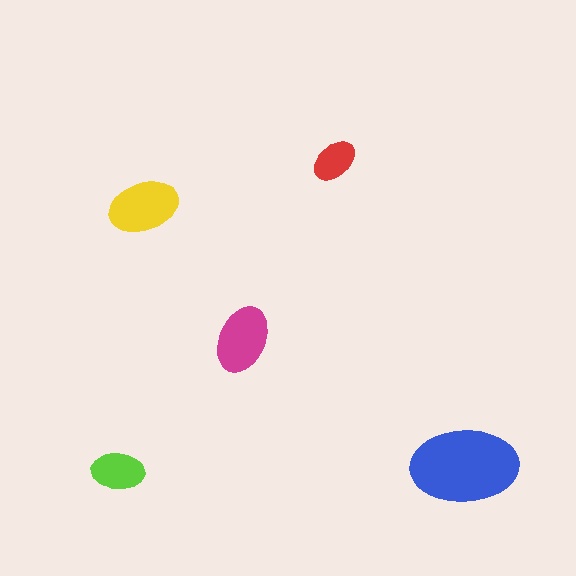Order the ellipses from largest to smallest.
the blue one, the yellow one, the magenta one, the lime one, the red one.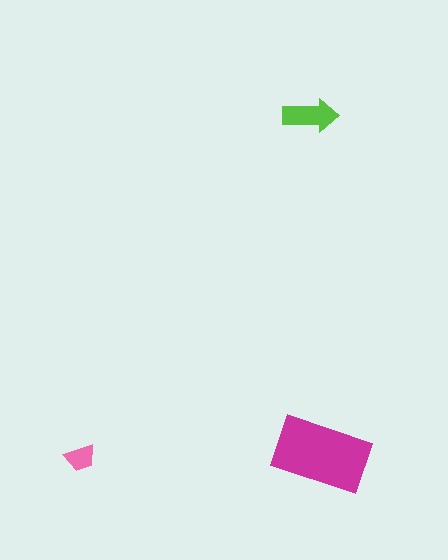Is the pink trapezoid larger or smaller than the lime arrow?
Smaller.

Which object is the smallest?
The pink trapezoid.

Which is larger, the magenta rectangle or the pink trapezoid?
The magenta rectangle.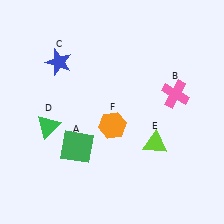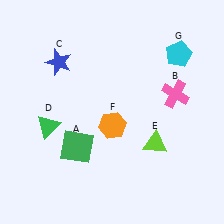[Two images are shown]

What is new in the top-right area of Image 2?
A cyan pentagon (G) was added in the top-right area of Image 2.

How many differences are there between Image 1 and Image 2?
There is 1 difference between the two images.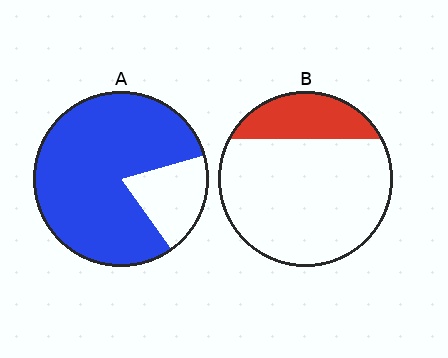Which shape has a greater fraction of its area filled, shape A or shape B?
Shape A.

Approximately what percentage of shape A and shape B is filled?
A is approximately 80% and B is approximately 20%.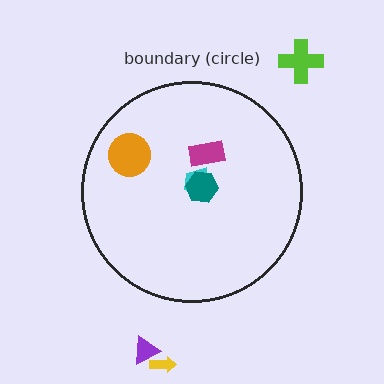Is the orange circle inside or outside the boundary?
Inside.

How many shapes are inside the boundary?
4 inside, 3 outside.